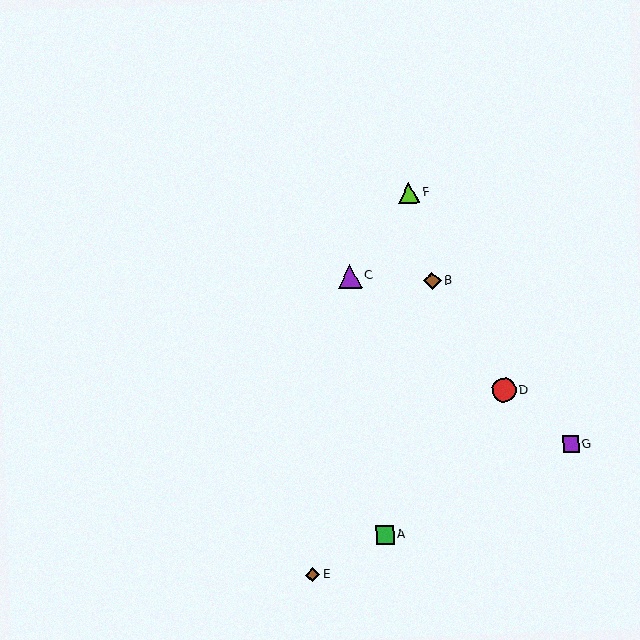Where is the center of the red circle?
The center of the red circle is at (504, 390).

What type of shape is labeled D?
Shape D is a red circle.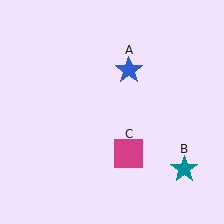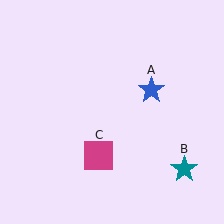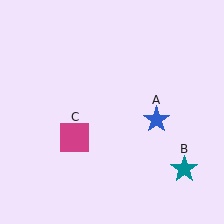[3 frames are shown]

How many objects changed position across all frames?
2 objects changed position: blue star (object A), magenta square (object C).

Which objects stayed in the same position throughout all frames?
Teal star (object B) remained stationary.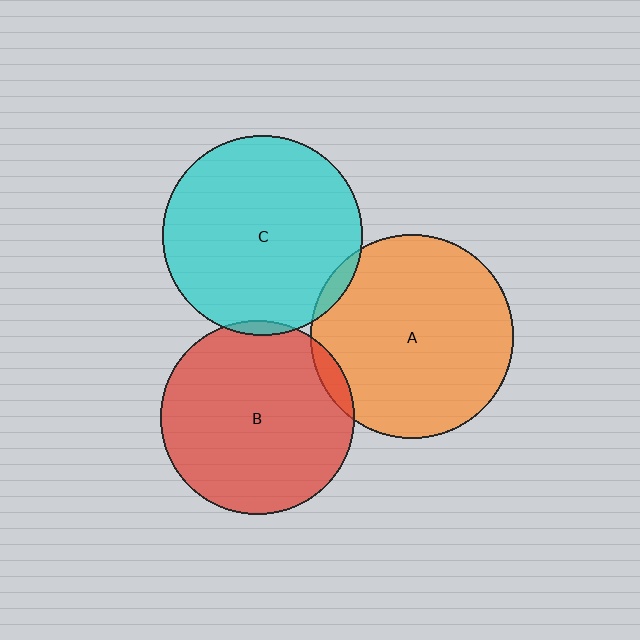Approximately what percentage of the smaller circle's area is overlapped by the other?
Approximately 5%.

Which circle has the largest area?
Circle A (orange).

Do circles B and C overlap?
Yes.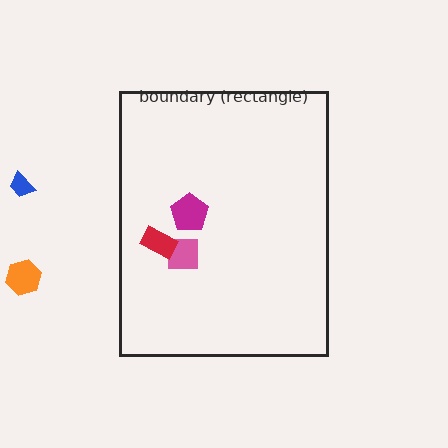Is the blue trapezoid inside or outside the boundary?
Outside.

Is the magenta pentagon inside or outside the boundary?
Inside.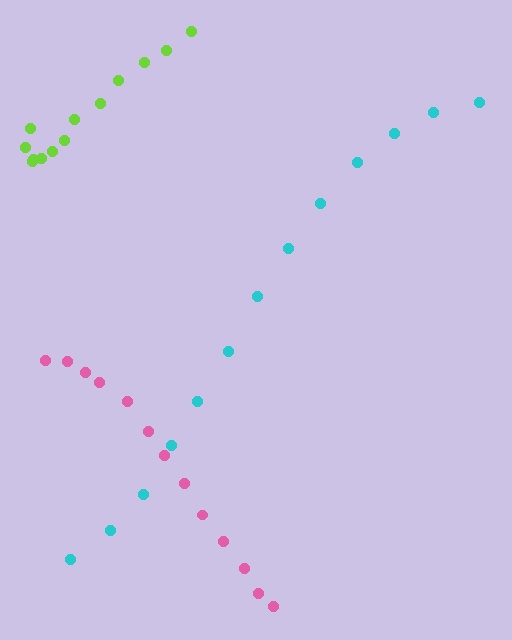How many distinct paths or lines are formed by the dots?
There are 3 distinct paths.